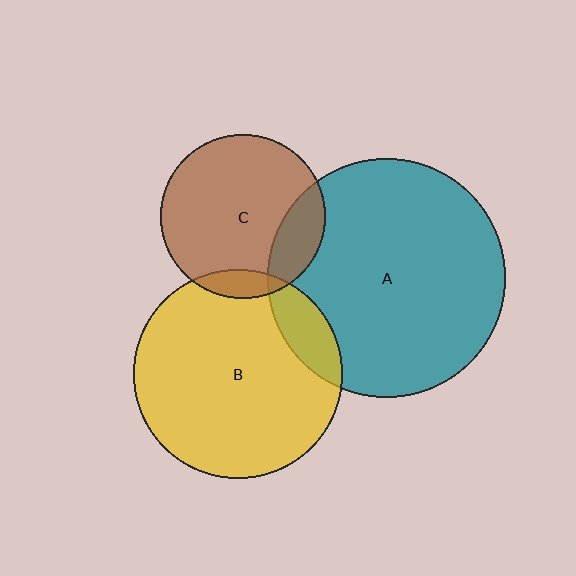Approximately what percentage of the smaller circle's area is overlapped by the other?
Approximately 10%.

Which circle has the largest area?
Circle A (teal).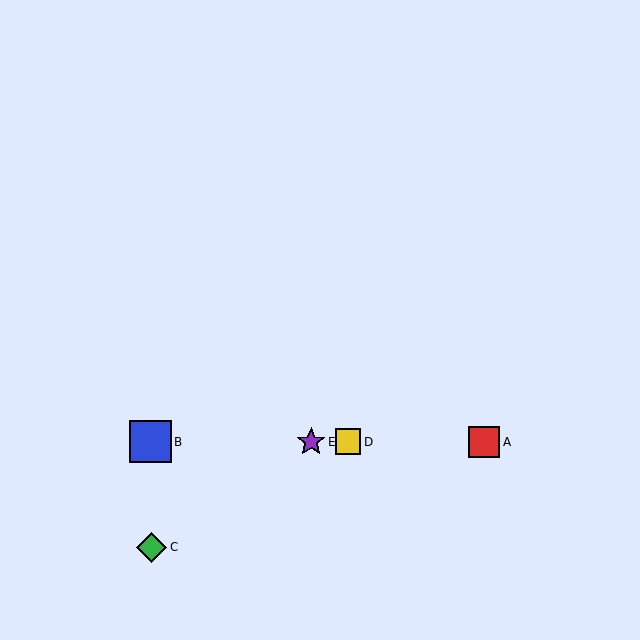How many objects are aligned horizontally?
4 objects (A, B, D, E) are aligned horizontally.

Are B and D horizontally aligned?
Yes, both are at y≈442.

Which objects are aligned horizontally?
Objects A, B, D, E are aligned horizontally.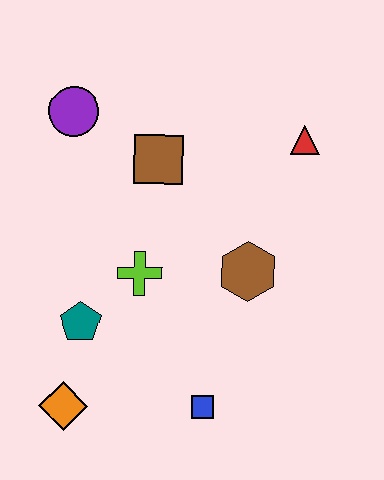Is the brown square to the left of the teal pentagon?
No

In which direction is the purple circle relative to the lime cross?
The purple circle is above the lime cross.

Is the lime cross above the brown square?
No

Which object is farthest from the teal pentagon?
The red triangle is farthest from the teal pentagon.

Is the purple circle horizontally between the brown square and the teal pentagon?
No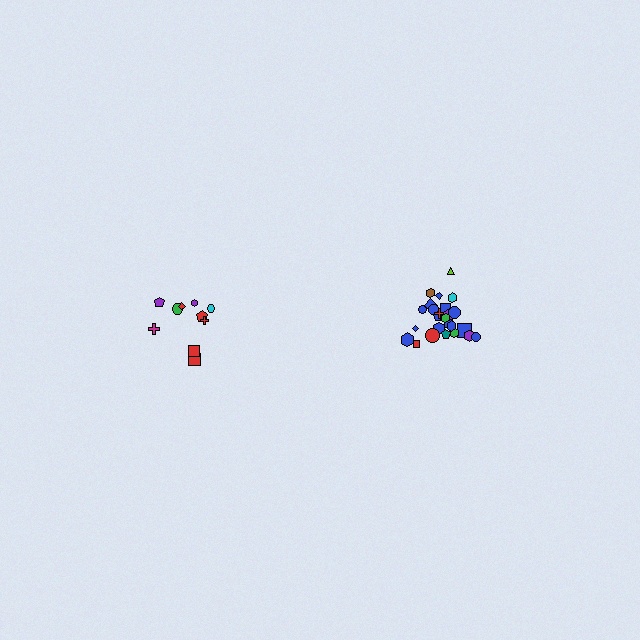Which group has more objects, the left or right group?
The right group.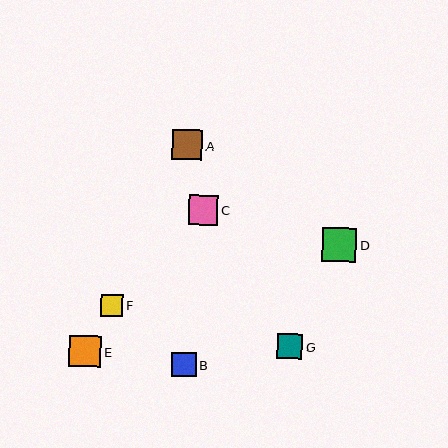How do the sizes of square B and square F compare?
Square B and square F are approximately the same size.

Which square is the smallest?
Square F is the smallest with a size of approximately 22 pixels.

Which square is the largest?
Square D is the largest with a size of approximately 35 pixels.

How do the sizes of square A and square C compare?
Square A and square C are approximately the same size.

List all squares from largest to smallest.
From largest to smallest: D, E, A, C, G, B, F.